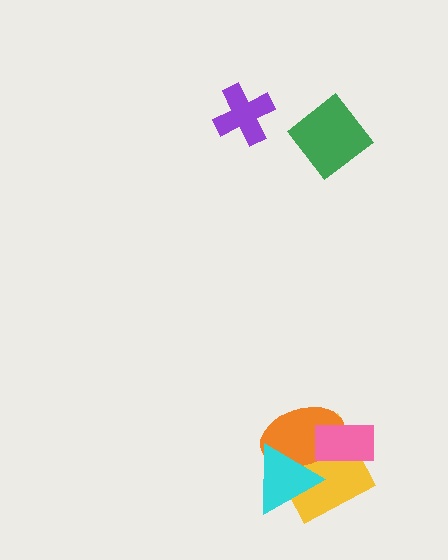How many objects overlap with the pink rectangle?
2 objects overlap with the pink rectangle.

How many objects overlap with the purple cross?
0 objects overlap with the purple cross.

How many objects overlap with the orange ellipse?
3 objects overlap with the orange ellipse.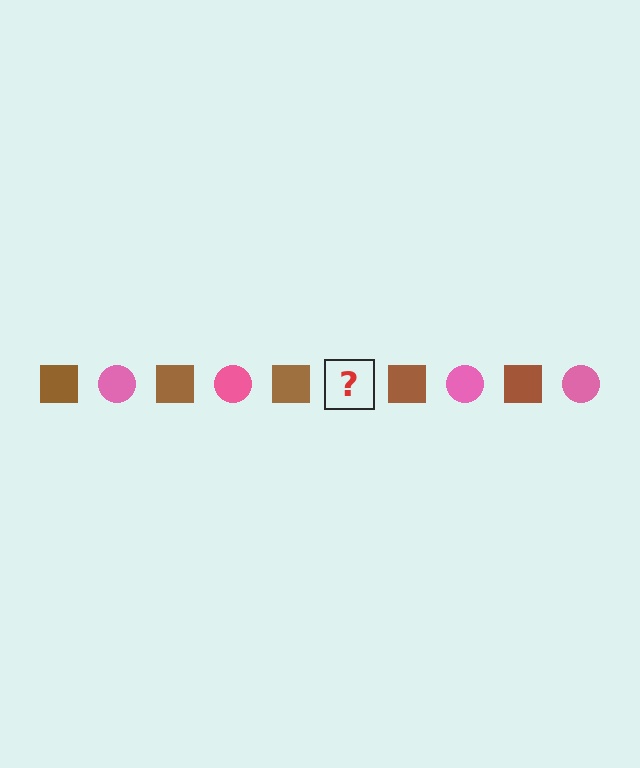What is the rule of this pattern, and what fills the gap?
The rule is that the pattern alternates between brown square and pink circle. The gap should be filled with a pink circle.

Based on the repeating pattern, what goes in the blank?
The blank should be a pink circle.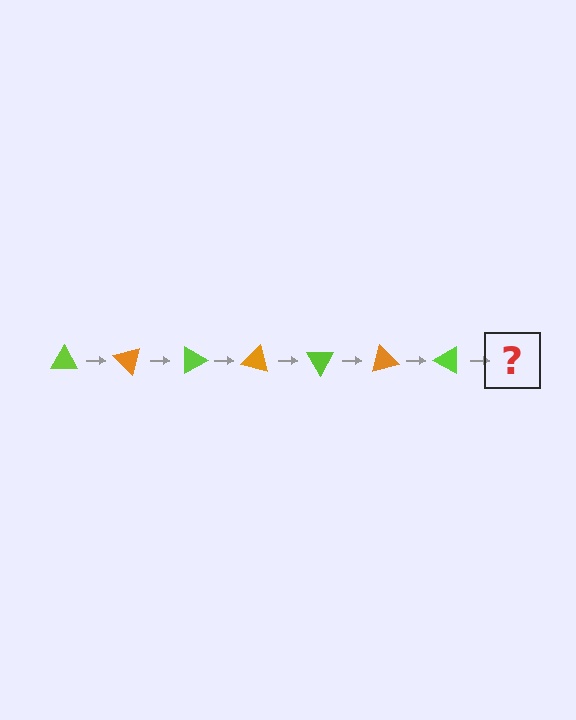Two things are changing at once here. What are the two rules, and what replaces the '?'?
The two rules are that it rotates 45 degrees each step and the color cycles through lime and orange. The '?' should be an orange triangle, rotated 315 degrees from the start.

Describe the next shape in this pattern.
It should be an orange triangle, rotated 315 degrees from the start.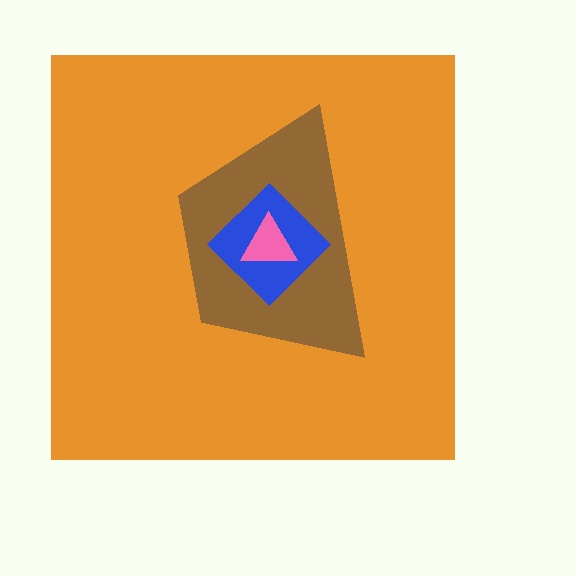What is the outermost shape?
The orange square.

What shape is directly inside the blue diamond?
The pink triangle.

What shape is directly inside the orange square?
The brown trapezoid.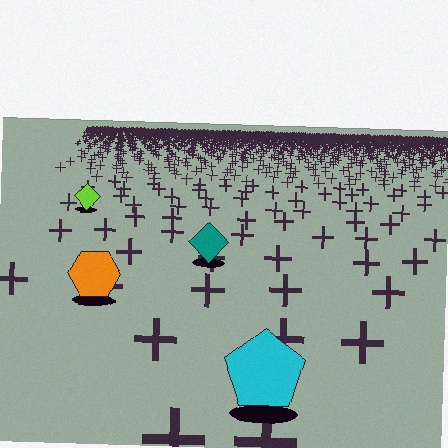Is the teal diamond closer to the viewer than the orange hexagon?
No. The orange hexagon is closer — you can tell from the texture gradient: the ground texture is coarser near it.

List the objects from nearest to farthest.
From nearest to farthest: the cyan pentagon, the orange hexagon, the teal diamond, the lime diamond.